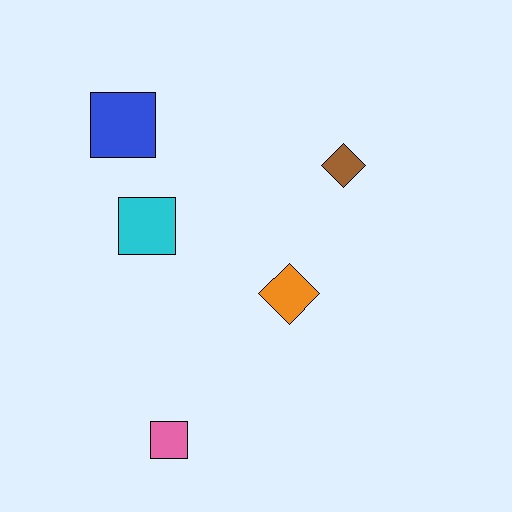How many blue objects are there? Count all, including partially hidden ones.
There is 1 blue object.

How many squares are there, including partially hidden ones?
There are 3 squares.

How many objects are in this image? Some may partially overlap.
There are 5 objects.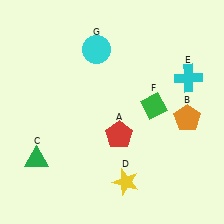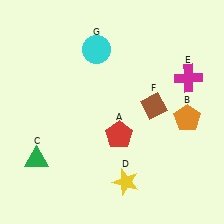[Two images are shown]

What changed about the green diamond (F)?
In Image 1, F is green. In Image 2, it changed to brown.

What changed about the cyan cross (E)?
In Image 1, E is cyan. In Image 2, it changed to magenta.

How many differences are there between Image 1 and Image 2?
There are 2 differences between the two images.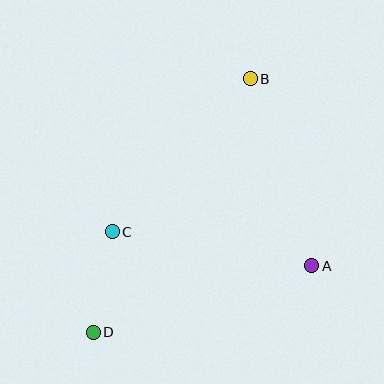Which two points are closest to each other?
Points C and D are closest to each other.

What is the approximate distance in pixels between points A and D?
The distance between A and D is approximately 228 pixels.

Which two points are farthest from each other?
Points B and D are farthest from each other.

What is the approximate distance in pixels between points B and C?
The distance between B and C is approximately 206 pixels.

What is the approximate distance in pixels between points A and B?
The distance between A and B is approximately 197 pixels.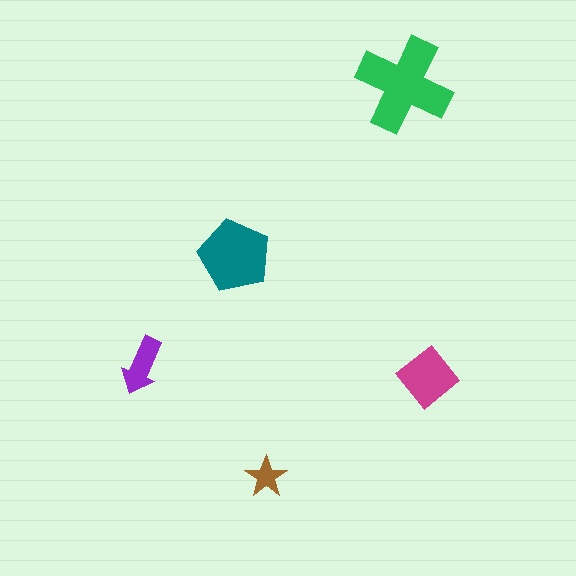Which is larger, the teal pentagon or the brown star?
The teal pentagon.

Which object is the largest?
The green cross.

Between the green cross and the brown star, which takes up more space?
The green cross.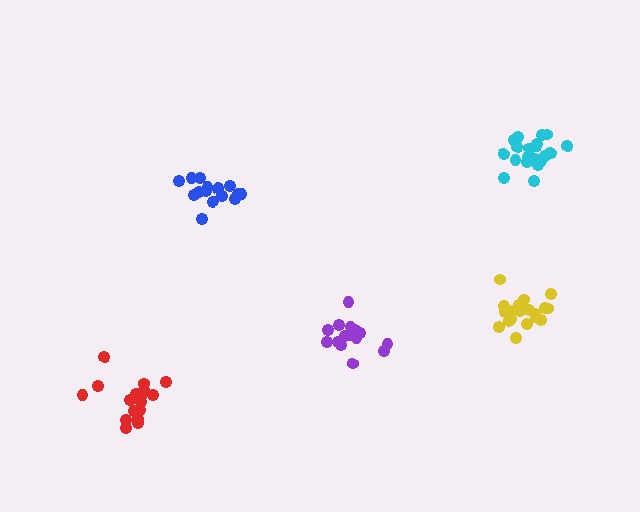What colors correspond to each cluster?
The clusters are colored: cyan, blue, purple, red, yellow.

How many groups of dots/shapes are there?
There are 5 groups.